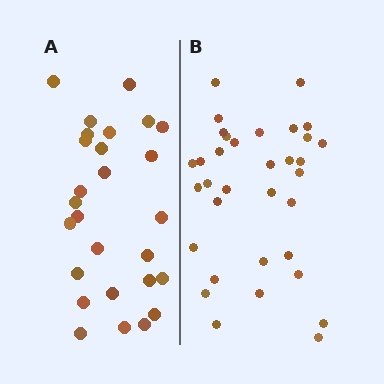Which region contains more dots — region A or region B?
Region B (the right region) has more dots.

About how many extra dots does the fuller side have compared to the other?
Region B has roughly 8 or so more dots than region A.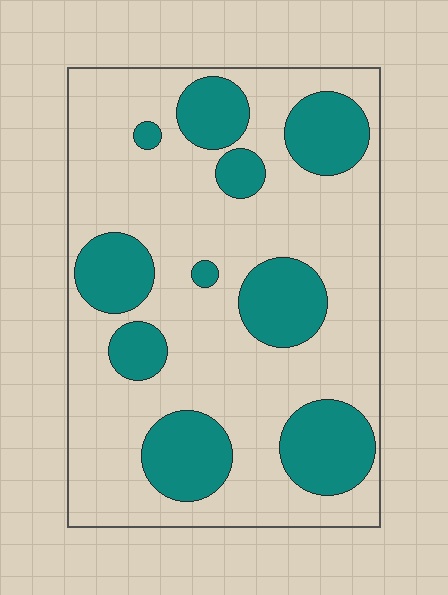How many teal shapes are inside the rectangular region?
10.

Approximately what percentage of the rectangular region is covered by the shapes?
Approximately 30%.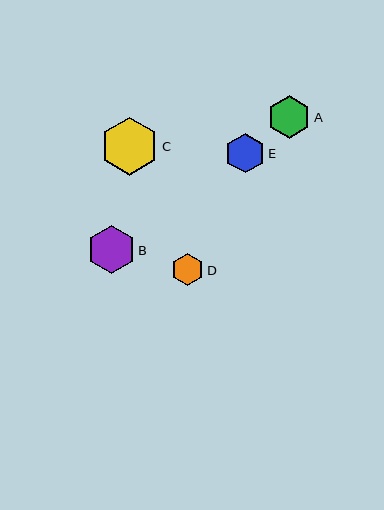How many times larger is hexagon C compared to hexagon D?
Hexagon C is approximately 1.8 times the size of hexagon D.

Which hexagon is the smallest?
Hexagon D is the smallest with a size of approximately 32 pixels.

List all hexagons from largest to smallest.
From largest to smallest: C, B, A, E, D.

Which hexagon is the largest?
Hexagon C is the largest with a size of approximately 58 pixels.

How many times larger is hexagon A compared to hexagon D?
Hexagon A is approximately 1.3 times the size of hexagon D.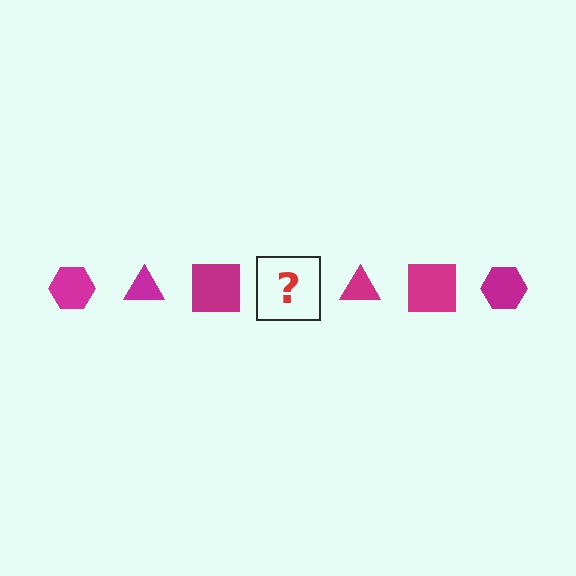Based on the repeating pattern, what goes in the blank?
The blank should be a magenta hexagon.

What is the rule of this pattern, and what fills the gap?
The rule is that the pattern cycles through hexagon, triangle, square shapes in magenta. The gap should be filled with a magenta hexagon.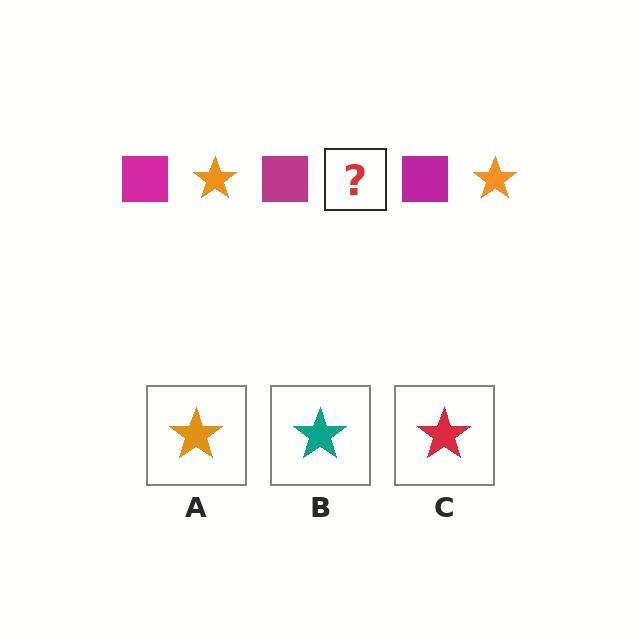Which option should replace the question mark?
Option A.